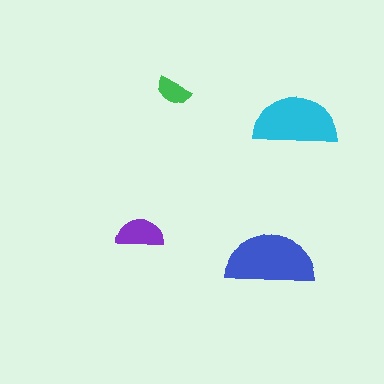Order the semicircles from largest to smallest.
the blue one, the cyan one, the purple one, the green one.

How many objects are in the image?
There are 4 objects in the image.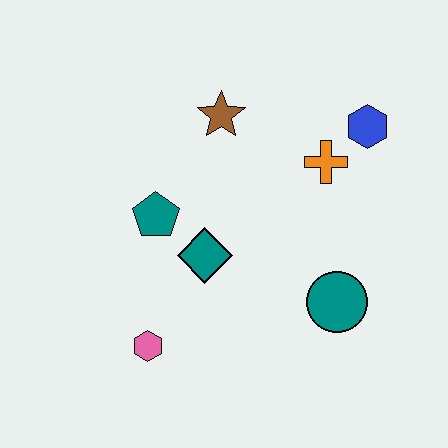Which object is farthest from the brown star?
The pink hexagon is farthest from the brown star.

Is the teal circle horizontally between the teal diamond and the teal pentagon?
No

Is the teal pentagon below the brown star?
Yes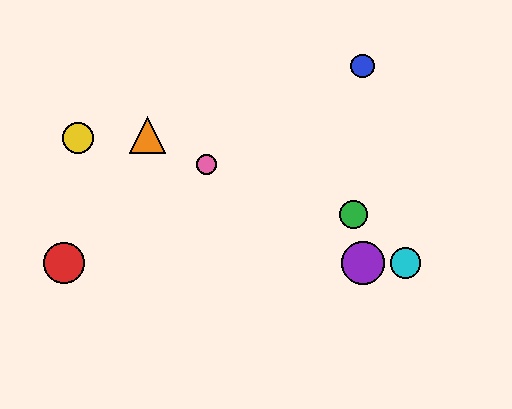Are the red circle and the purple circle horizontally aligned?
Yes, both are at y≈263.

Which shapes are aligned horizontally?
The red circle, the purple circle, the cyan circle are aligned horizontally.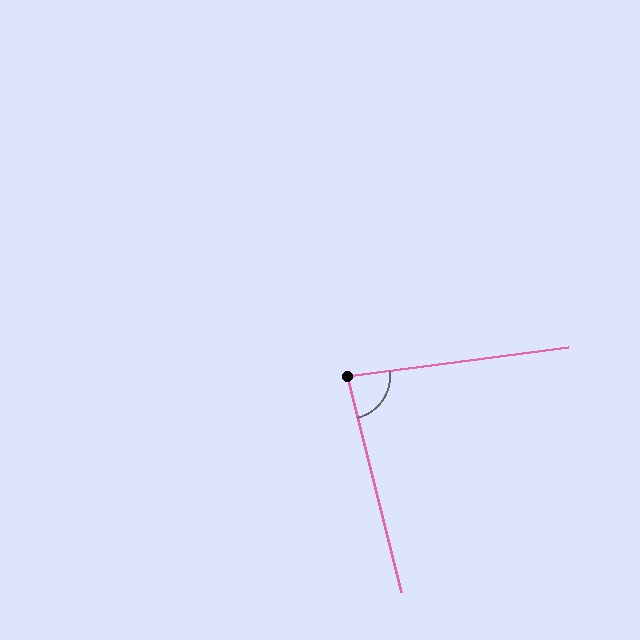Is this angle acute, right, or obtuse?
It is acute.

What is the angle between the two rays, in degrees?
Approximately 83 degrees.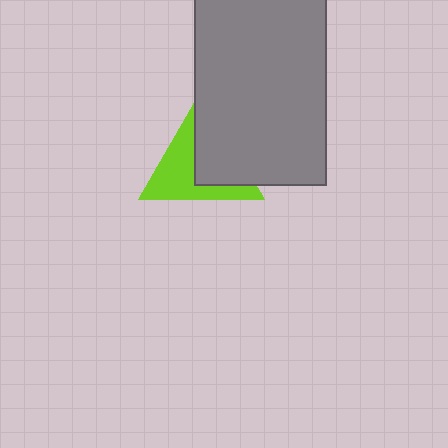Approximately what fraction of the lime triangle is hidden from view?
Roughly 48% of the lime triangle is hidden behind the gray rectangle.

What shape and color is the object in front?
The object in front is a gray rectangle.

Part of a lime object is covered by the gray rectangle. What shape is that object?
It is a triangle.